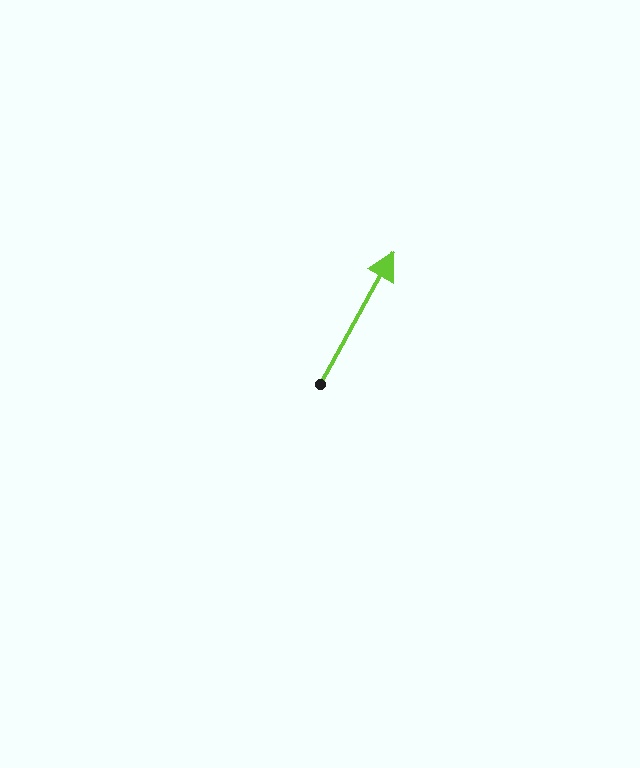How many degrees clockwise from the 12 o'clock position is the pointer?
Approximately 29 degrees.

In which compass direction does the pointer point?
Northeast.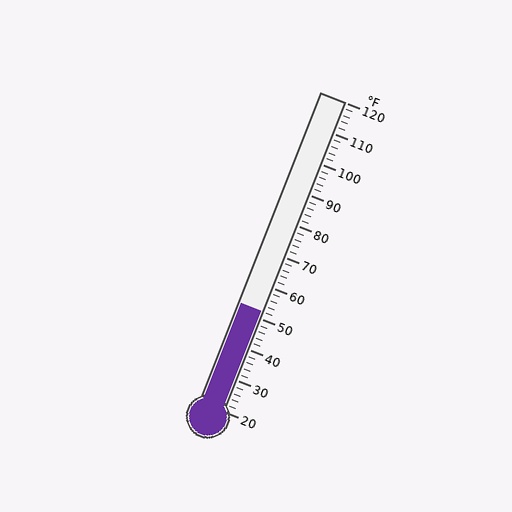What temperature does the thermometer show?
The thermometer shows approximately 52°F.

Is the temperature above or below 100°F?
The temperature is below 100°F.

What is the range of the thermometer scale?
The thermometer scale ranges from 20°F to 120°F.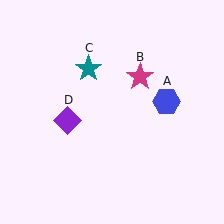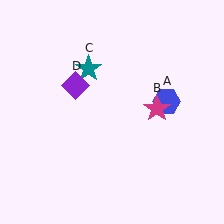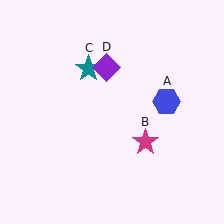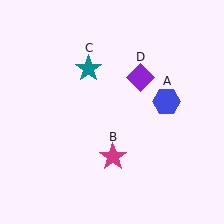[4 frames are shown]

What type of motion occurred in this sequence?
The magenta star (object B), purple diamond (object D) rotated clockwise around the center of the scene.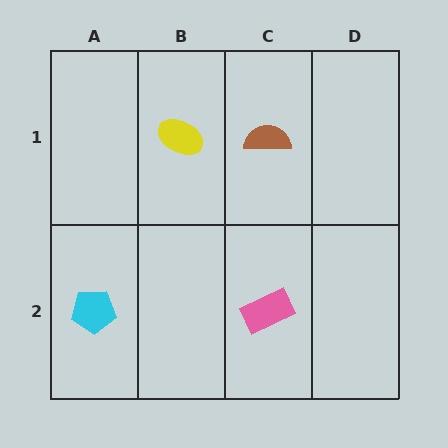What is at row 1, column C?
A brown semicircle.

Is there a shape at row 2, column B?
No, that cell is empty.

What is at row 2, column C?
A pink rectangle.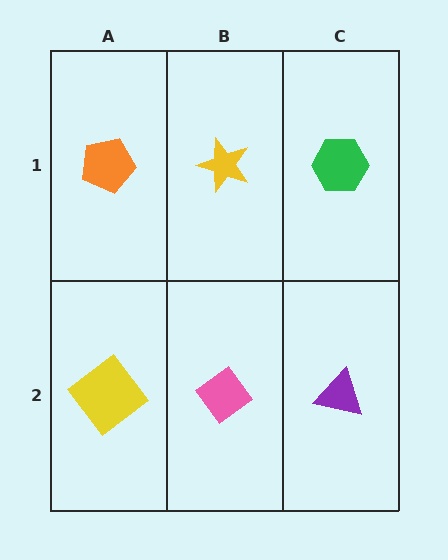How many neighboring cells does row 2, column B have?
3.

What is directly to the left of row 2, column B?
A yellow diamond.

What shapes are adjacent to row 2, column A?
An orange pentagon (row 1, column A), a pink diamond (row 2, column B).